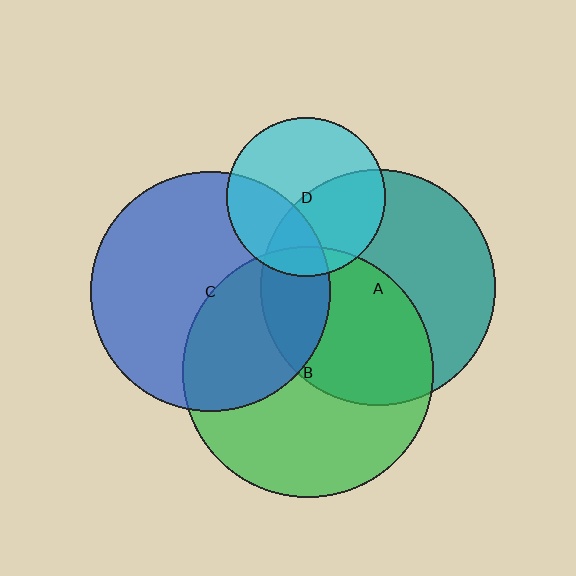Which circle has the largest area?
Circle B (green).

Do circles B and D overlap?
Yes.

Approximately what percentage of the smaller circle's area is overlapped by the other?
Approximately 10%.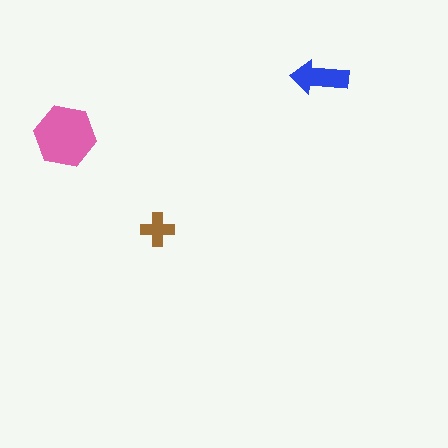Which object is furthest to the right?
The blue arrow is rightmost.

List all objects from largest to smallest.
The pink hexagon, the blue arrow, the brown cross.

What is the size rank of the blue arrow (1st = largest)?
2nd.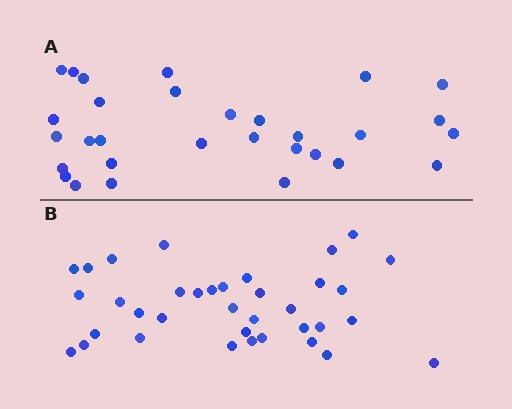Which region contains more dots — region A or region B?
Region B (the bottom region) has more dots.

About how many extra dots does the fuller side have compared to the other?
Region B has about 6 more dots than region A.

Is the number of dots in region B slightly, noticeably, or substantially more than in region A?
Region B has only slightly more — the two regions are fairly close. The ratio is roughly 1.2 to 1.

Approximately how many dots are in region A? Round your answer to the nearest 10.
About 30 dots.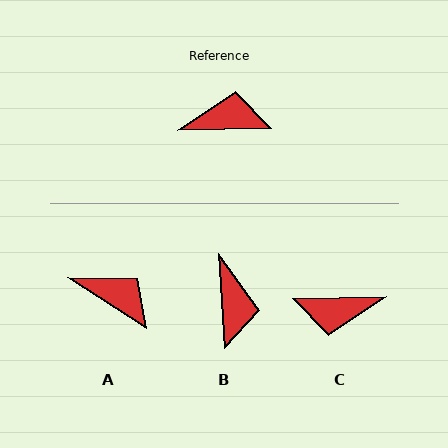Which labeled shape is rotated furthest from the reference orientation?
C, about 180 degrees away.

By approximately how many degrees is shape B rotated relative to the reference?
Approximately 88 degrees clockwise.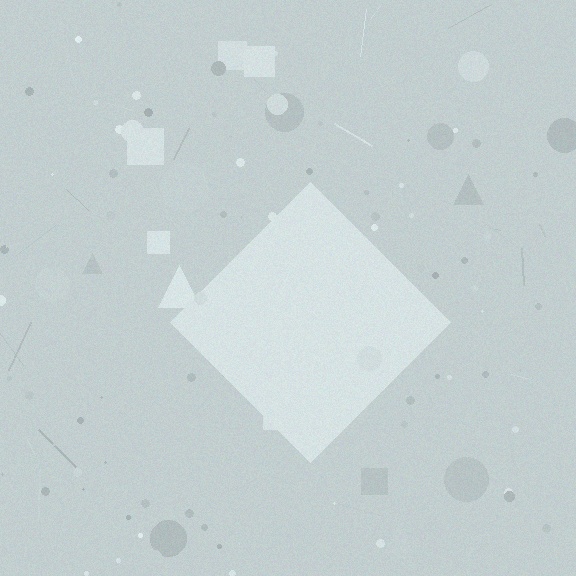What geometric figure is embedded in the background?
A diamond is embedded in the background.